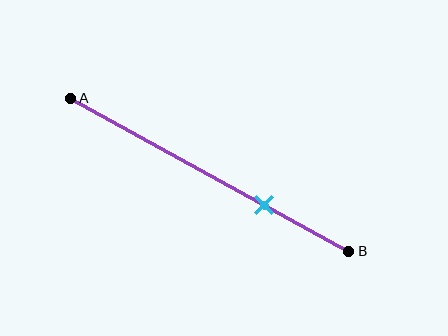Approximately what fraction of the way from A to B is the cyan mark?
The cyan mark is approximately 70% of the way from A to B.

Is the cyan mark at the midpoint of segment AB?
No, the mark is at about 70% from A, not at the 50% midpoint.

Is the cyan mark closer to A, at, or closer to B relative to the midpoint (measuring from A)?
The cyan mark is closer to point B than the midpoint of segment AB.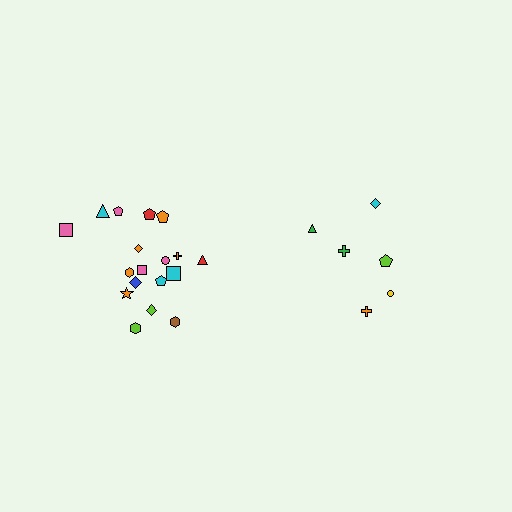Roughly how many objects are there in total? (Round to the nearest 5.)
Roughly 25 objects in total.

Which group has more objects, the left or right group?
The left group.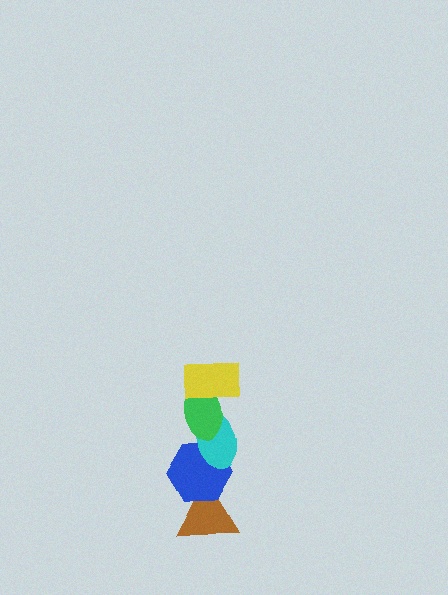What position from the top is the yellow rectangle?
The yellow rectangle is 1st from the top.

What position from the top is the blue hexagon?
The blue hexagon is 4th from the top.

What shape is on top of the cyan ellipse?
The green ellipse is on top of the cyan ellipse.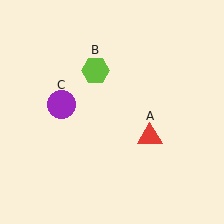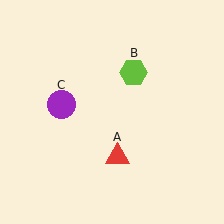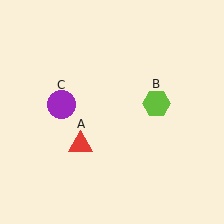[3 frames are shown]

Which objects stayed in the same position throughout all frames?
Purple circle (object C) remained stationary.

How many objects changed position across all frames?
2 objects changed position: red triangle (object A), lime hexagon (object B).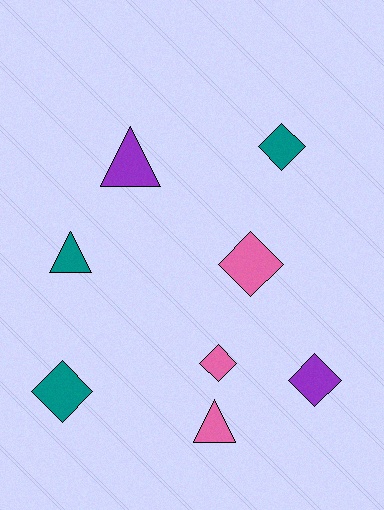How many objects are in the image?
There are 8 objects.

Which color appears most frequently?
Teal, with 3 objects.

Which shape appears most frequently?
Diamond, with 5 objects.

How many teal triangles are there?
There is 1 teal triangle.